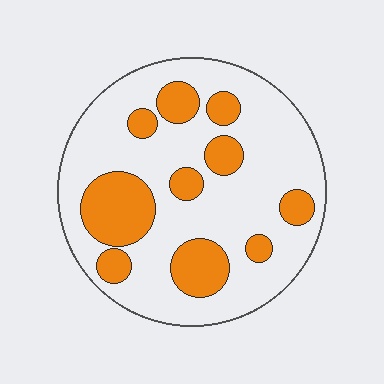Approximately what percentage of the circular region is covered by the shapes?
Approximately 25%.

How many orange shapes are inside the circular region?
10.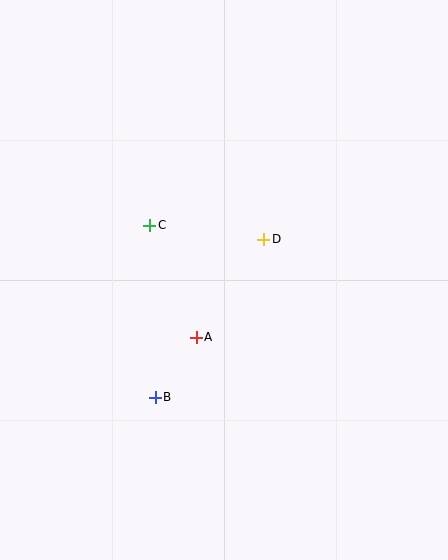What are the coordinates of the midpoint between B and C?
The midpoint between B and C is at (152, 311).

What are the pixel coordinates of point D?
Point D is at (264, 239).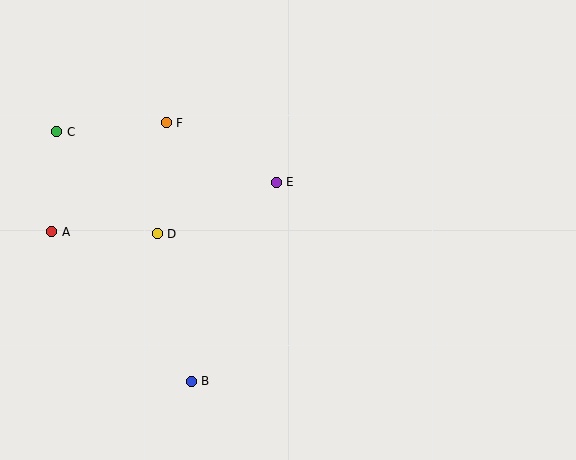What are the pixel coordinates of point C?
Point C is at (57, 132).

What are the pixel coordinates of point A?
Point A is at (52, 232).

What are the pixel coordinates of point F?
Point F is at (166, 123).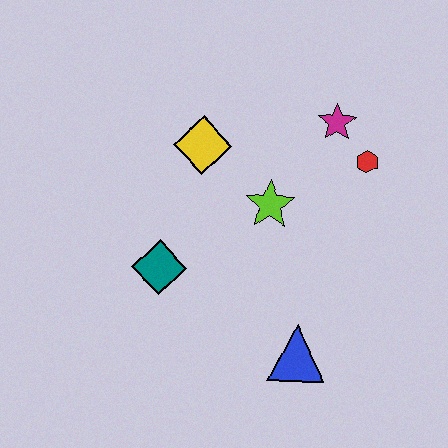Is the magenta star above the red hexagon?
Yes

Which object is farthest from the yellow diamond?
The blue triangle is farthest from the yellow diamond.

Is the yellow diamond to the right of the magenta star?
No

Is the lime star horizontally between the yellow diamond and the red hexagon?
Yes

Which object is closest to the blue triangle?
The lime star is closest to the blue triangle.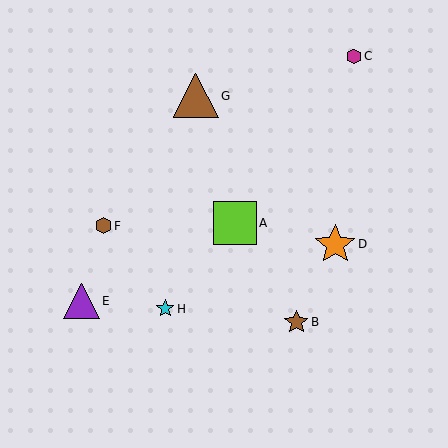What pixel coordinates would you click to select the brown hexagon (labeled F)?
Click at (103, 226) to select the brown hexagon F.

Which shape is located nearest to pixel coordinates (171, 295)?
The cyan star (labeled H) at (165, 309) is nearest to that location.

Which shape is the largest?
The brown triangle (labeled G) is the largest.